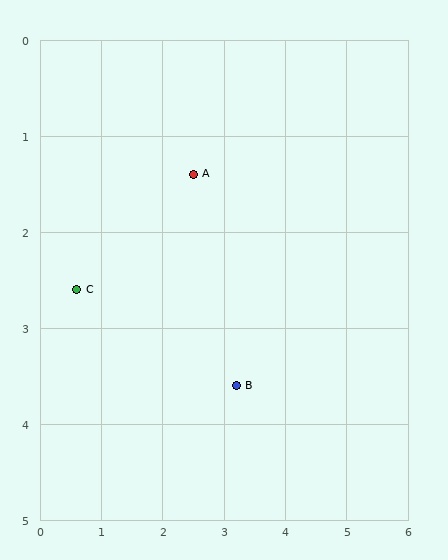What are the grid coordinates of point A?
Point A is at approximately (2.5, 1.4).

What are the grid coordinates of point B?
Point B is at approximately (3.2, 3.6).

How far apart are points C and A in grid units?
Points C and A are about 2.2 grid units apart.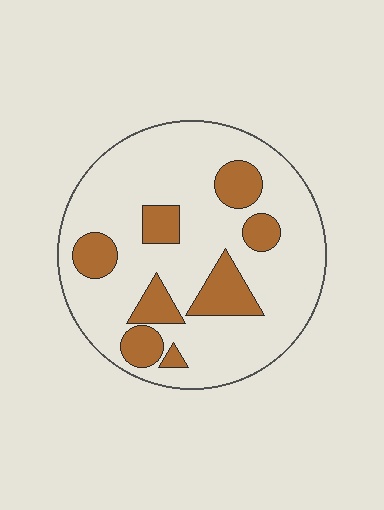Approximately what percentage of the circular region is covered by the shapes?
Approximately 20%.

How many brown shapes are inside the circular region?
8.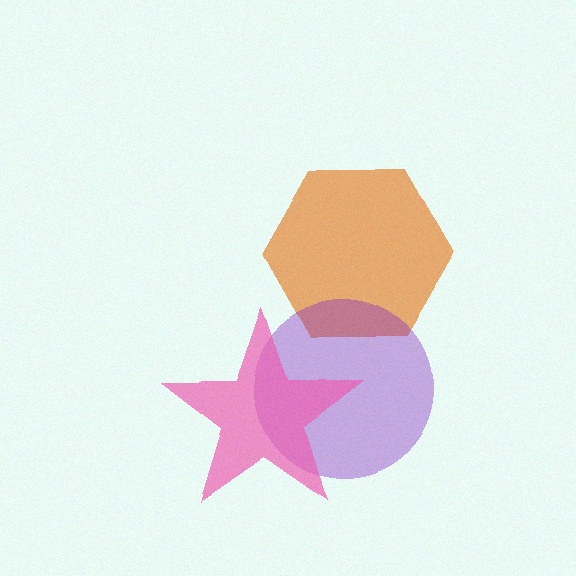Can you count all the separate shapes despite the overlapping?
Yes, there are 3 separate shapes.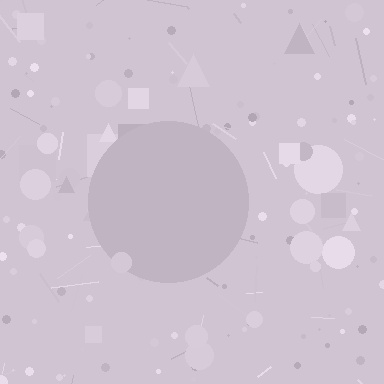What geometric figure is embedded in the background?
A circle is embedded in the background.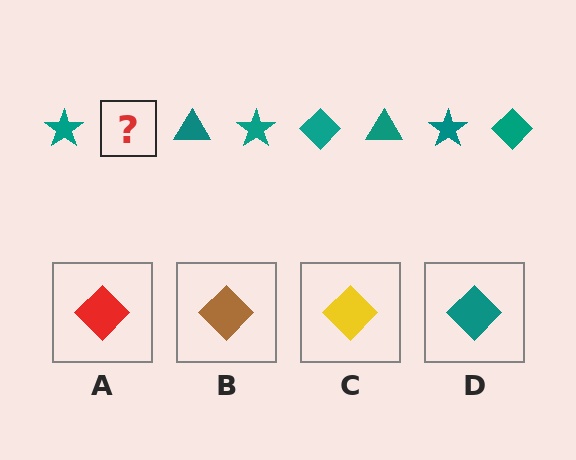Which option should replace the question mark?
Option D.